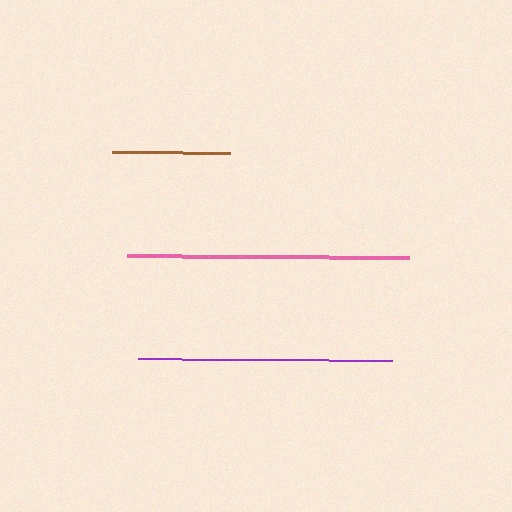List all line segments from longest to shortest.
From longest to shortest: pink, purple, brown.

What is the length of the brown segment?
The brown segment is approximately 118 pixels long.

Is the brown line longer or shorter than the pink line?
The pink line is longer than the brown line.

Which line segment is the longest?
The pink line is the longest at approximately 282 pixels.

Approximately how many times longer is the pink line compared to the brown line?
The pink line is approximately 2.4 times the length of the brown line.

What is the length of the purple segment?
The purple segment is approximately 254 pixels long.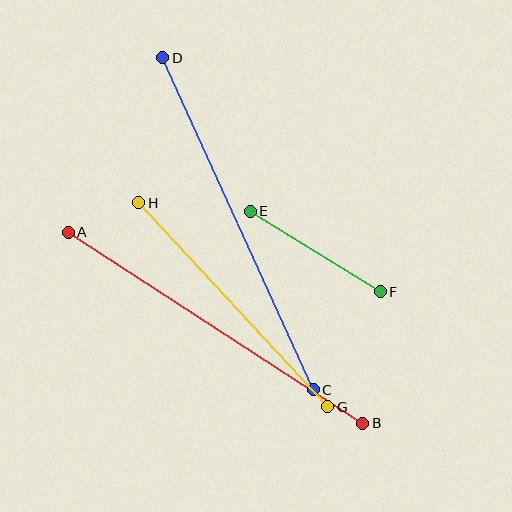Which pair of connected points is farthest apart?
Points C and D are farthest apart.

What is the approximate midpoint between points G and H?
The midpoint is at approximately (233, 305) pixels.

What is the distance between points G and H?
The distance is approximately 278 pixels.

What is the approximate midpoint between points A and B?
The midpoint is at approximately (216, 328) pixels.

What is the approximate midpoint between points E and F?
The midpoint is at approximately (315, 251) pixels.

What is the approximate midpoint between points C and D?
The midpoint is at approximately (238, 224) pixels.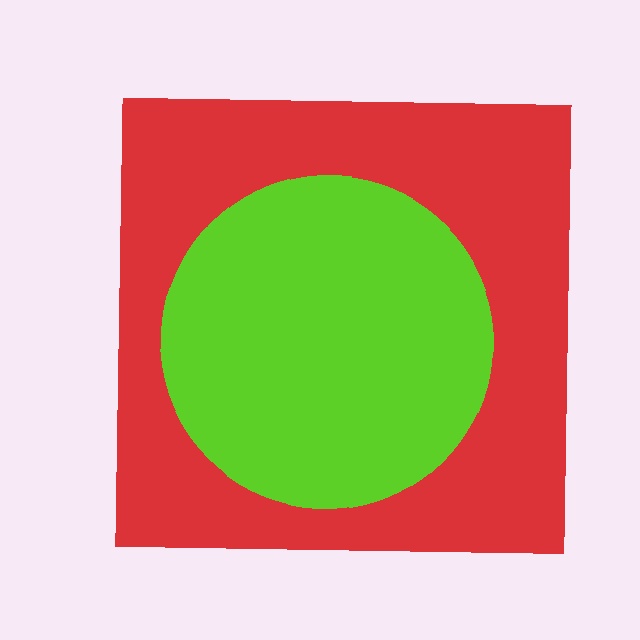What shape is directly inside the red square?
The lime circle.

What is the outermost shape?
The red square.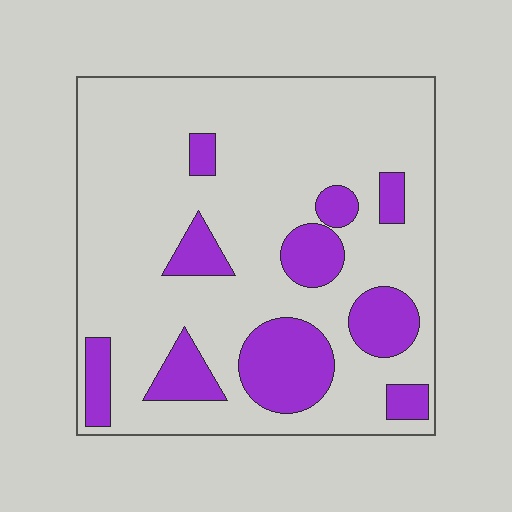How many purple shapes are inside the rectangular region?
10.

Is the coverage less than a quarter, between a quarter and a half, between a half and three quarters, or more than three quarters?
Less than a quarter.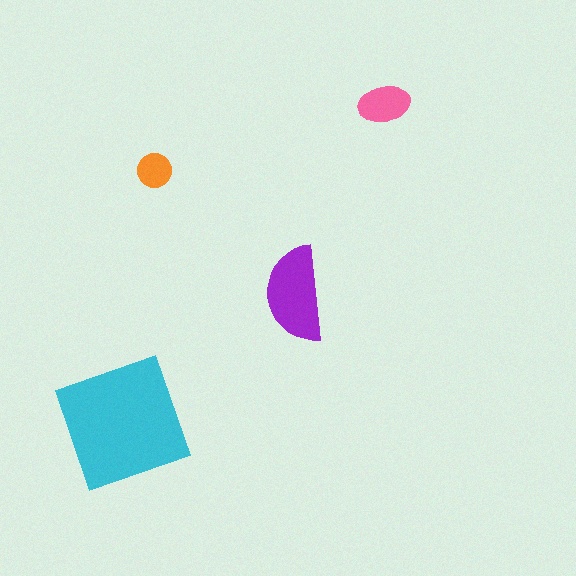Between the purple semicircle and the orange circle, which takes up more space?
The purple semicircle.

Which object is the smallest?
The orange circle.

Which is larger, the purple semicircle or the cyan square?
The cyan square.